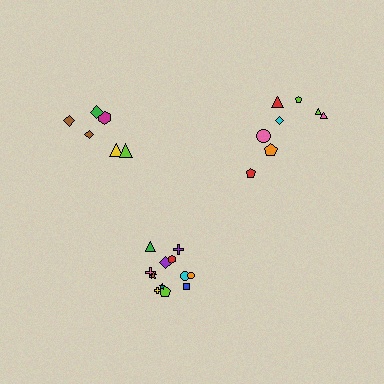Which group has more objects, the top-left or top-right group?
The top-right group.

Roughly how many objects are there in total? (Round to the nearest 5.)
Roughly 25 objects in total.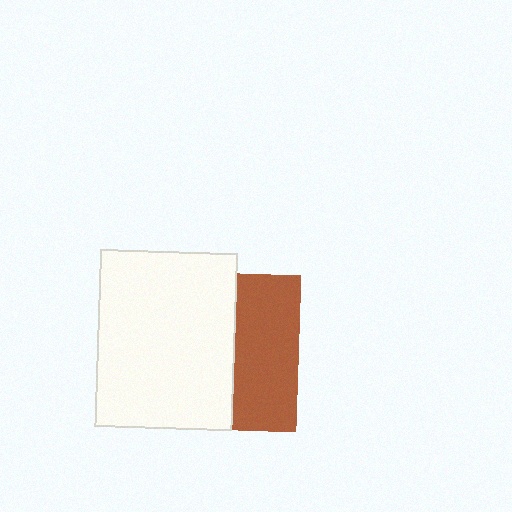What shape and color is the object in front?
The object in front is a white rectangle.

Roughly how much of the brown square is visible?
A small part of it is visible (roughly 41%).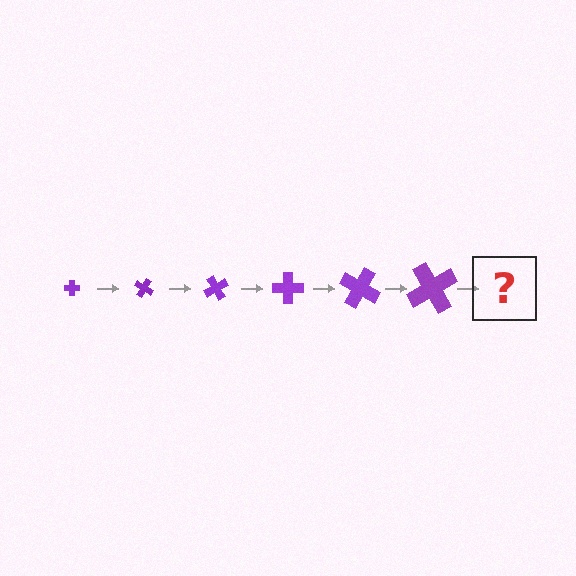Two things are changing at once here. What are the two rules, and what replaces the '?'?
The two rules are that the cross grows larger each step and it rotates 30 degrees each step. The '?' should be a cross, larger than the previous one and rotated 180 degrees from the start.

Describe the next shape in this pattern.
It should be a cross, larger than the previous one and rotated 180 degrees from the start.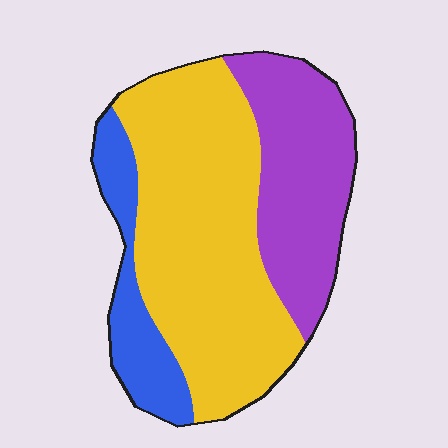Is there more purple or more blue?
Purple.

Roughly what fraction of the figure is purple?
Purple takes up about one third (1/3) of the figure.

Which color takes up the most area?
Yellow, at roughly 55%.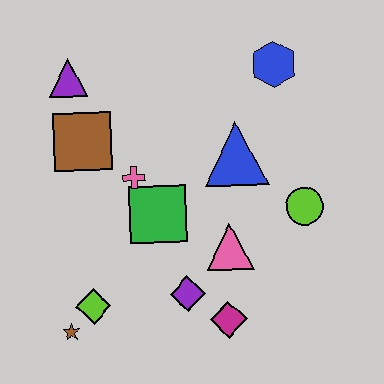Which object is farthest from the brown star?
The blue hexagon is farthest from the brown star.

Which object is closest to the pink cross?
The green square is closest to the pink cross.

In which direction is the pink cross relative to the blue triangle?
The pink cross is to the left of the blue triangle.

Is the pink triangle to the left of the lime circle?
Yes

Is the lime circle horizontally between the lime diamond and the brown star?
No